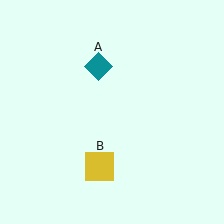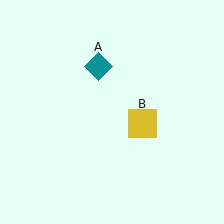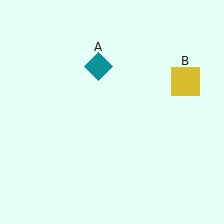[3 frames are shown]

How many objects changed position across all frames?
1 object changed position: yellow square (object B).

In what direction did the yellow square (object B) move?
The yellow square (object B) moved up and to the right.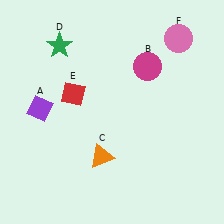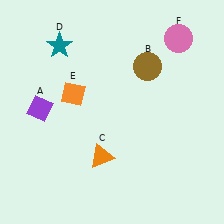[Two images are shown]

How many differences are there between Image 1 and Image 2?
There are 3 differences between the two images.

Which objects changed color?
B changed from magenta to brown. D changed from green to teal. E changed from red to orange.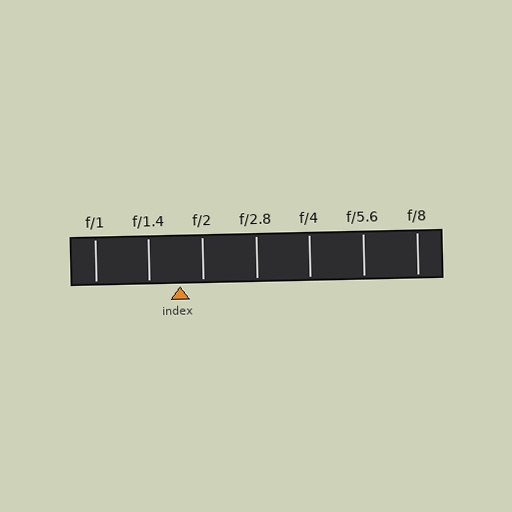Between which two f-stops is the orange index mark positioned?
The index mark is between f/1.4 and f/2.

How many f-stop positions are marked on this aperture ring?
There are 7 f-stop positions marked.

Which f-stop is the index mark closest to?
The index mark is closest to f/2.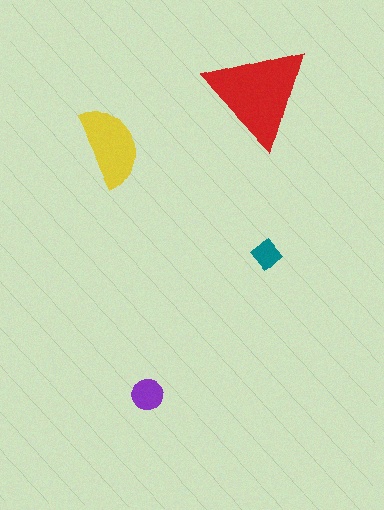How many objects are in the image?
There are 4 objects in the image.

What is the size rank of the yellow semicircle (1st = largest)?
2nd.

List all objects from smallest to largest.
The teal diamond, the purple circle, the yellow semicircle, the red triangle.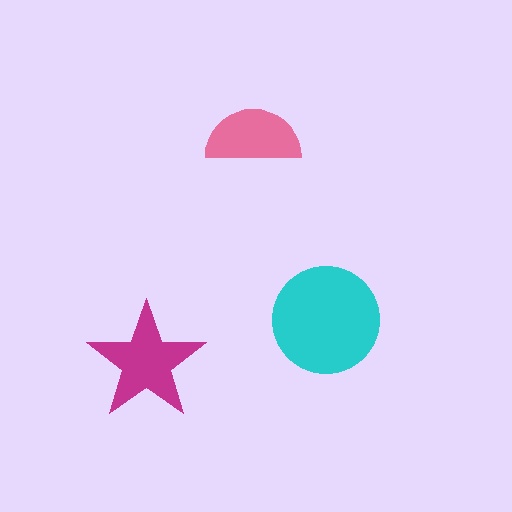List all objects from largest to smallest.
The cyan circle, the magenta star, the pink semicircle.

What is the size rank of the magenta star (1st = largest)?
2nd.